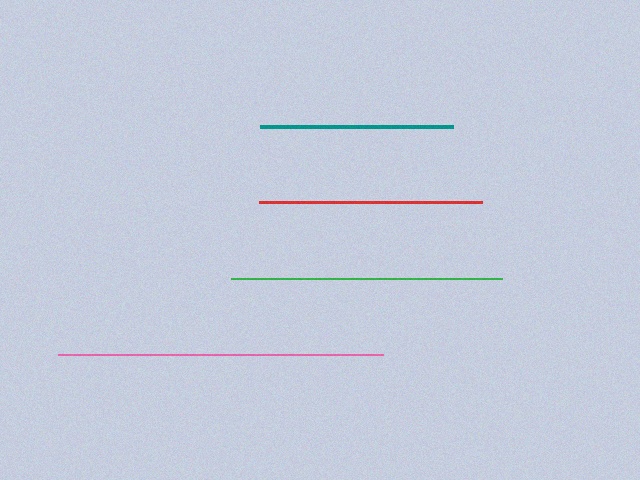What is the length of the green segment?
The green segment is approximately 271 pixels long.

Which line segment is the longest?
The pink line is the longest at approximately 325 pixels.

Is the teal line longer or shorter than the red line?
The red line is longer than the teal line.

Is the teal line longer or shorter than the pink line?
The pink line is longer than the teal line.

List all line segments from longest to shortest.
From longest to shortest: pink, green, red, teal.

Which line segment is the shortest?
The teal line is the shortest at approximately 193 pixels.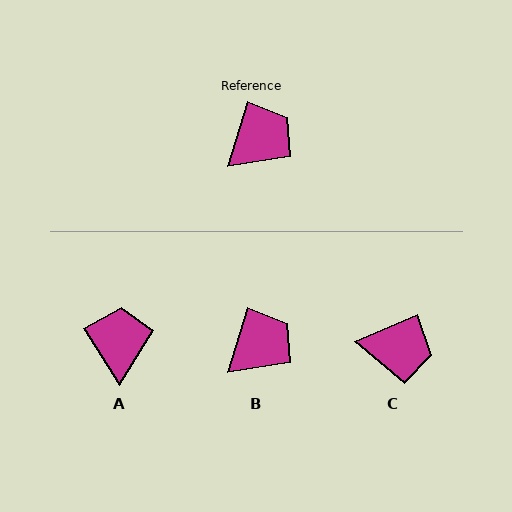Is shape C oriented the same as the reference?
No, it is off by about 50 degrees.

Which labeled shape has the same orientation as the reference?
B.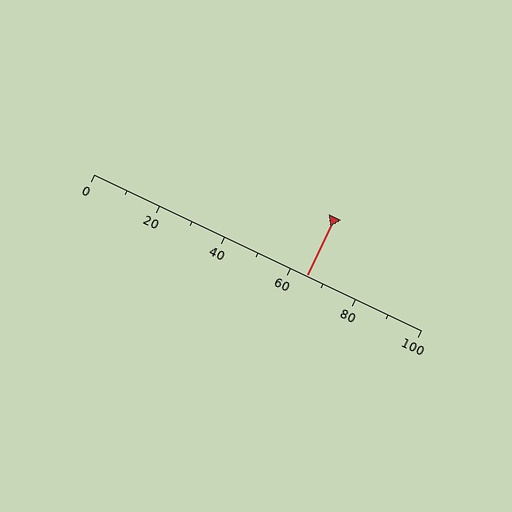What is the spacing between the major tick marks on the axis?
The major ticks are spaced 20 apart.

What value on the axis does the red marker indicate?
The marker indicates approximately 65.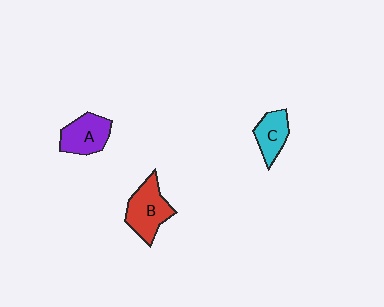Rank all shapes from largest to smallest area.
From largest to smallest: B (red), A (purple), C (cyan).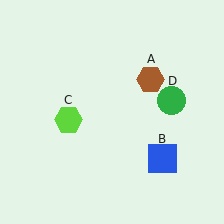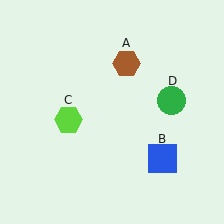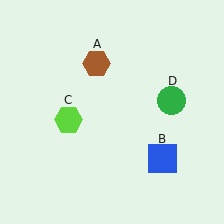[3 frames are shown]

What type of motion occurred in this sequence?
The brown hexagon (object A) rotated counterclockwise around the center of the scene.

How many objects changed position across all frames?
1 object changed position: brown hexagon (object A).